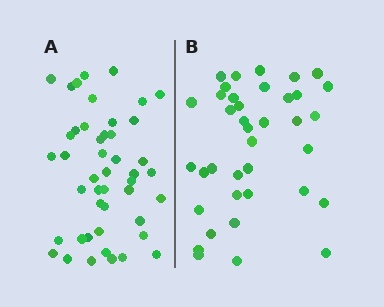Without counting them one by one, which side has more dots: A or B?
Region A (the left region) has more dots.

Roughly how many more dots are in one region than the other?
Region A has roughly 8 or so more dots than region B.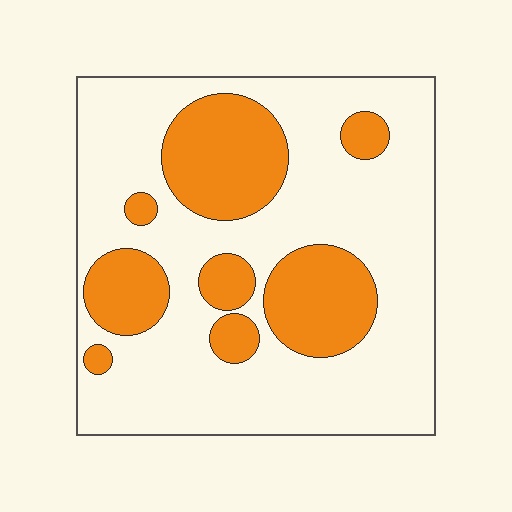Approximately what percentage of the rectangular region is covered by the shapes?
Approximately 30%.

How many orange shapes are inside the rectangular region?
8.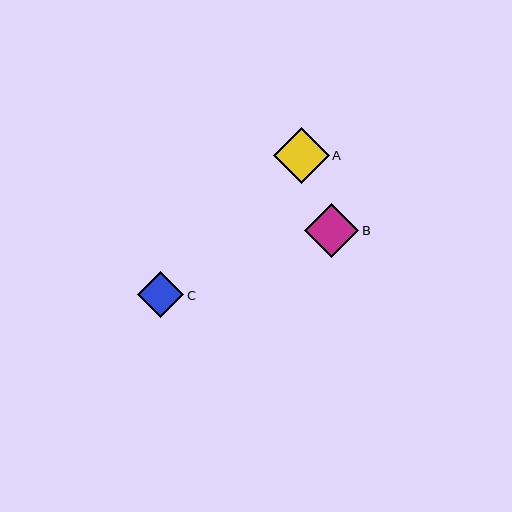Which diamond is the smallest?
Diamond C is the smallest with a size of approximately 46 pixels.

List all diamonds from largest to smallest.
From largest to smallest: A, B, C.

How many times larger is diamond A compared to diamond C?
Diamond A is approximately 1.2 times the size of diamond C.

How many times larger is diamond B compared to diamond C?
Diamond B is approximately 1.2 times the size of diamond C.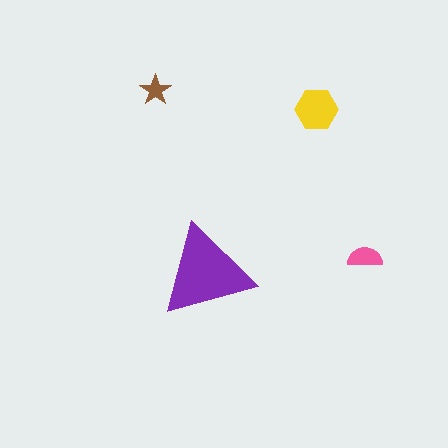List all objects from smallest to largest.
The brown star, the pink semicircle, the yellow hexagon, the purple triangle.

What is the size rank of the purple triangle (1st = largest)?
1st.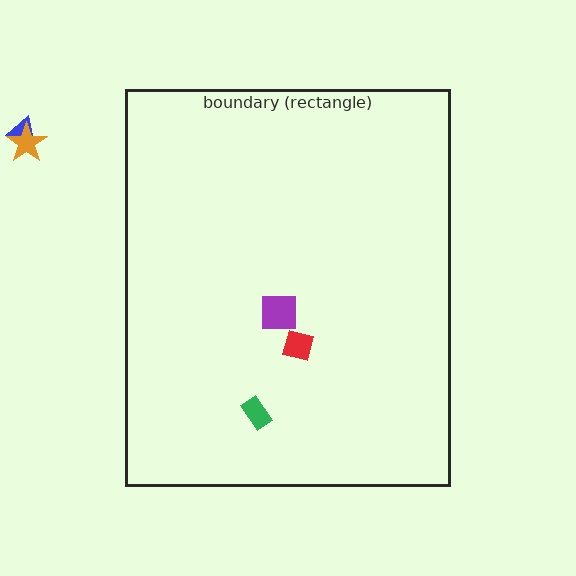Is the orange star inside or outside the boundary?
Outside.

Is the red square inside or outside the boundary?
Inside.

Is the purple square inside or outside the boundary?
Inside.